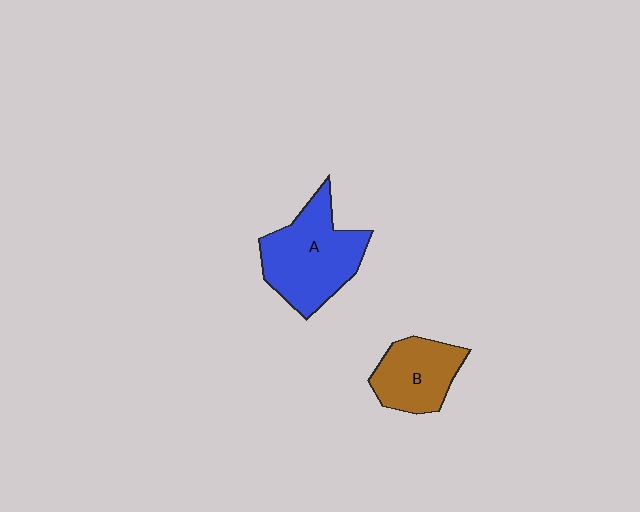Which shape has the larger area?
Shape A (blue).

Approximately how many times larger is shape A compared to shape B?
Approximately 1.5 times.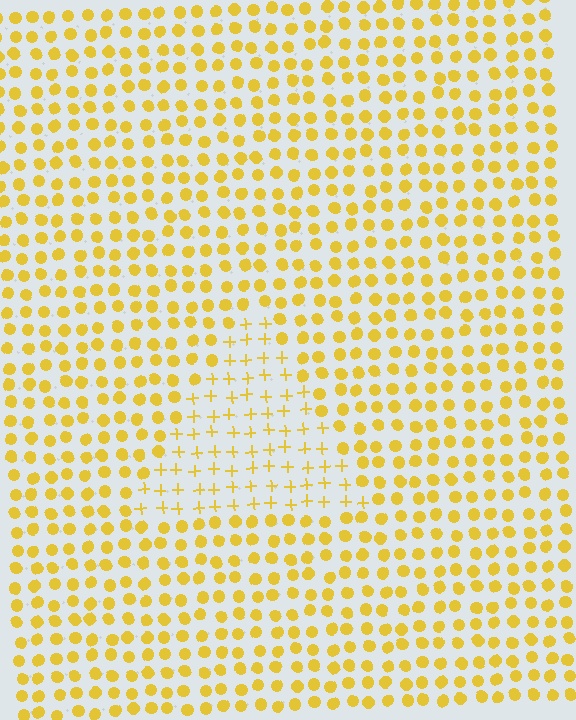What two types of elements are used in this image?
The image uses plus signs inside the triangle region and circles outside it.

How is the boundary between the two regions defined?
The boundary is defined by a change in element shape: plus signs inside vs. circles outside. All elements share the same color and spacing.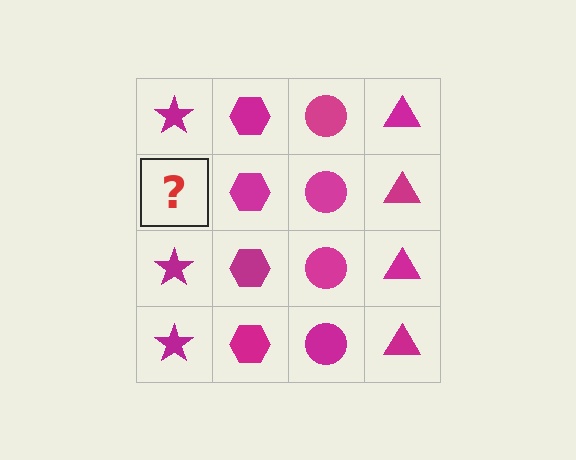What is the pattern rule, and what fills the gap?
The rule is that each column has a consistent shape. The gap should be filled with a magenta star.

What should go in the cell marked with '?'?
The missing cell should contain a magenta star.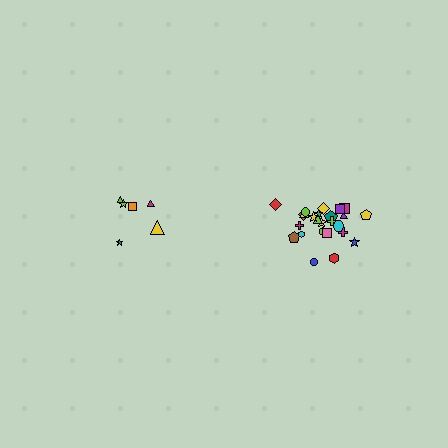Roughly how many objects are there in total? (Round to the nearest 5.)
Roughly 30 objects in total.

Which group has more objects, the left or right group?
The right group.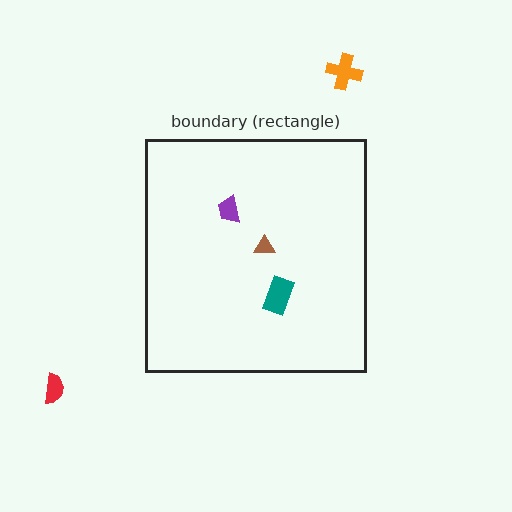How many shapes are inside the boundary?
3 inside, 2 outside.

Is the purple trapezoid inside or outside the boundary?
Inside.